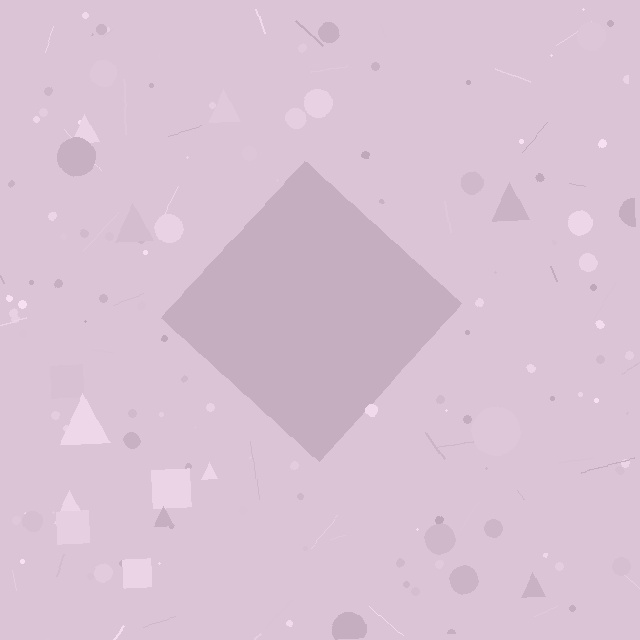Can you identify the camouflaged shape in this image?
The camouflaged shape is a diamond.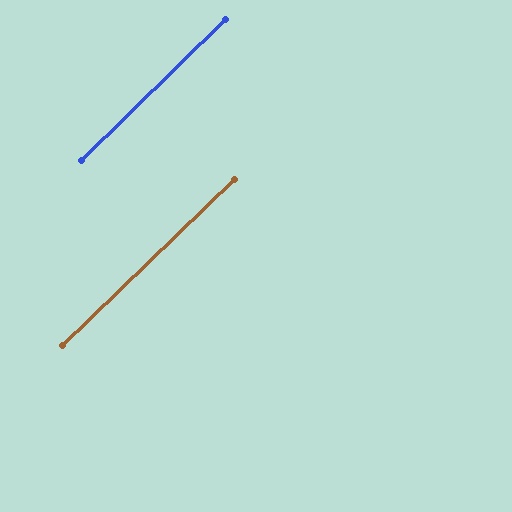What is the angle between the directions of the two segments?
Approximately 1 degree.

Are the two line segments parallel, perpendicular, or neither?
Parallel — their directions differ by only 0.5°.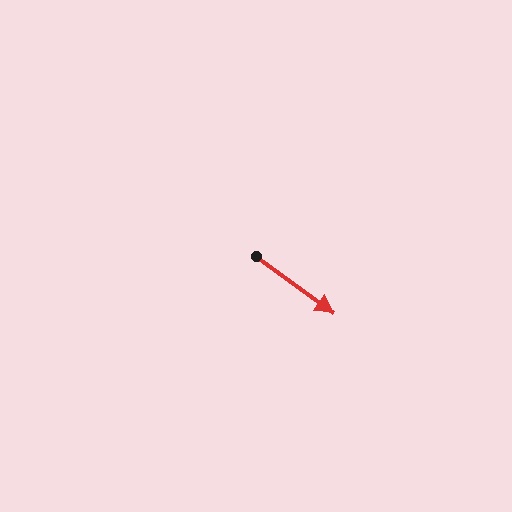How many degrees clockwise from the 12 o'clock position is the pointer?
Approximately 126 degrees.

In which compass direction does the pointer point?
Southeast.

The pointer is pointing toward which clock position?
Roughly 4 o'clock.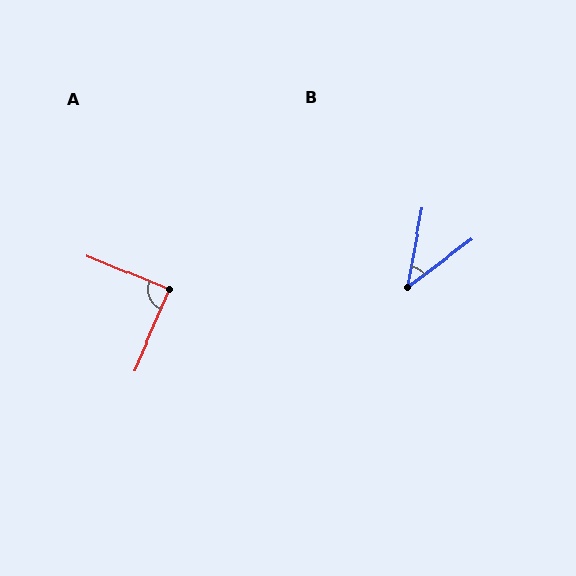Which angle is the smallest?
B, at approximately 43 degrees.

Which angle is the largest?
A, at approximately 89 degrees.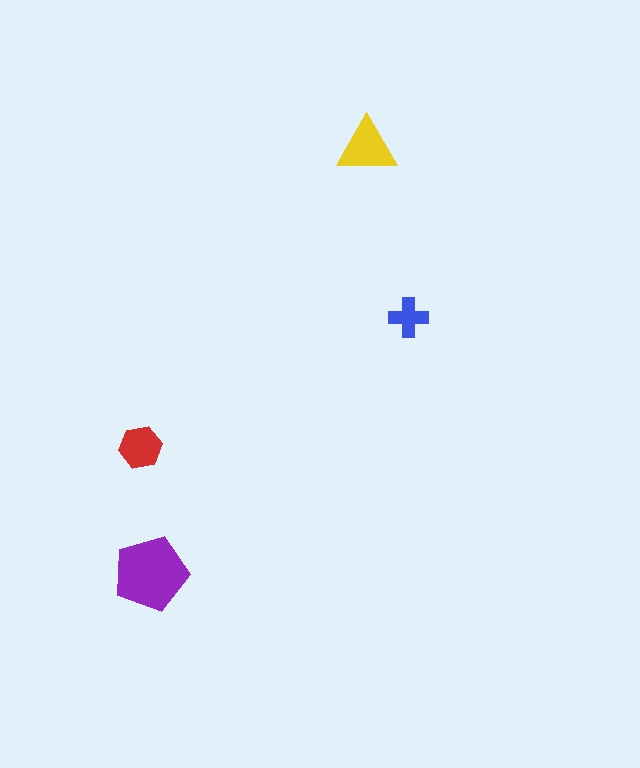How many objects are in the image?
There are 4 objects in the image.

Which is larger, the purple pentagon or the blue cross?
The purple pentagon.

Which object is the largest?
The purple pentagon.